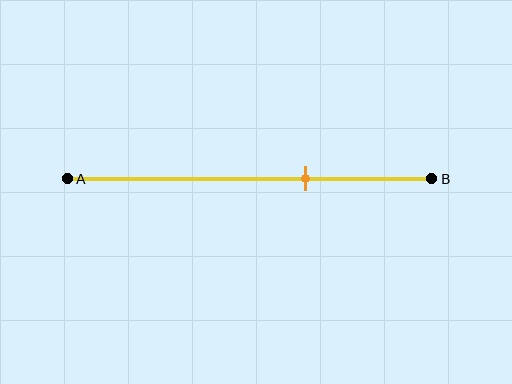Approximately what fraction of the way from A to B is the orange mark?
The orange mark is approximately 65% of the way from A to B.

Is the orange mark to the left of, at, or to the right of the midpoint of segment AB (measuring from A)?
The orange mark is to the right of the midpoint of segment AB.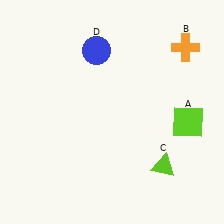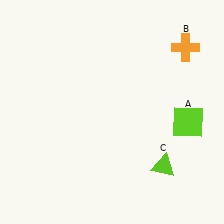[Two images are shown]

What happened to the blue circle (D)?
The blue circle (D) was removed in Image 2. It was in the top-left area of Image 1.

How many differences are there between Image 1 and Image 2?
There is 1 difference between the two images.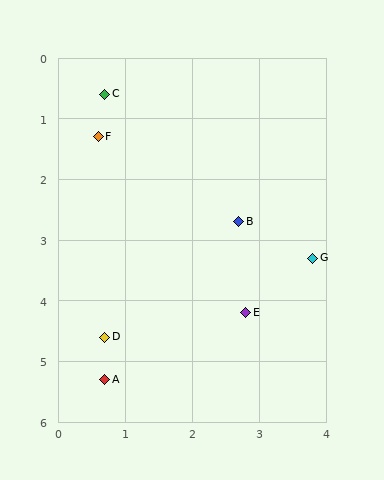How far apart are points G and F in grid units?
Points G and F are about 3.8 grid units apart.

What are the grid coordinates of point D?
Point D is at approximately (0.7, 4.6).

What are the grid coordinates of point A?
Point A is at approximately (0.7, 5.3).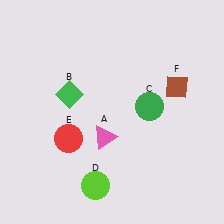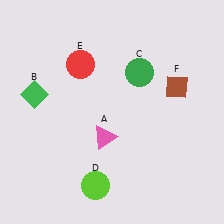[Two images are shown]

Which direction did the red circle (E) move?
The red circle (E) moved up.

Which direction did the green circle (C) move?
The green circle (C) moved up.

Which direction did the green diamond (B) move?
The green diamond (B) moved left.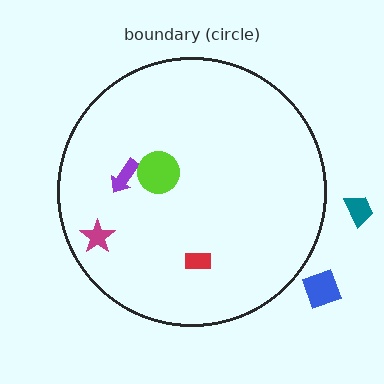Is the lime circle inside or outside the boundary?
Inside.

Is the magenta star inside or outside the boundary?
Inside.